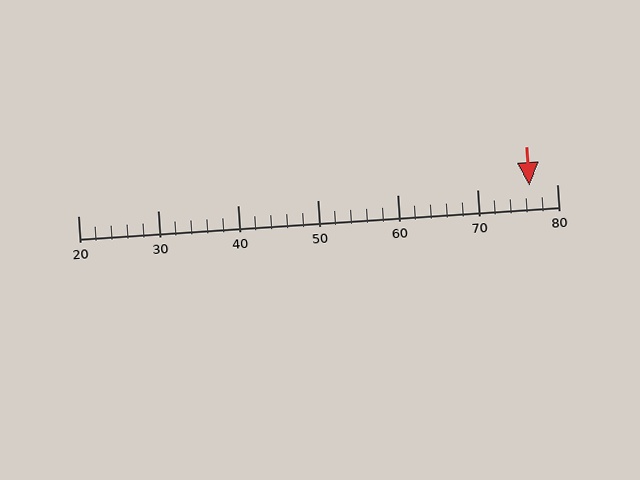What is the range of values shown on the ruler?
The ruler shows values from 20 to 80.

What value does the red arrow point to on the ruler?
The red arrow points to approximately 76.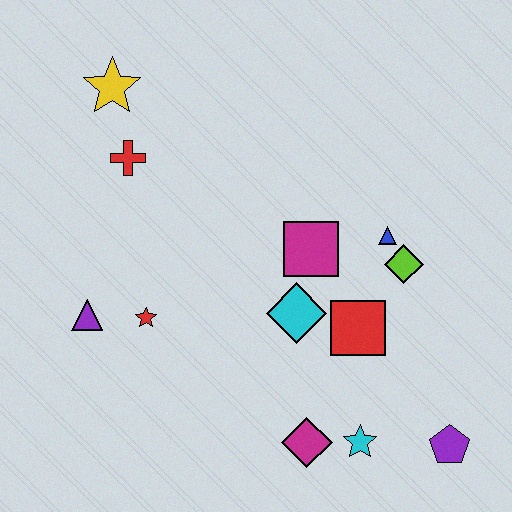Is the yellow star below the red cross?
No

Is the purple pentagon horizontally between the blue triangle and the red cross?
No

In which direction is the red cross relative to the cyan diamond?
The red cross is to the left of the cyan diamond.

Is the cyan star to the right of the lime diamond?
No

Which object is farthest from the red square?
The yellow star is farthest from the red square.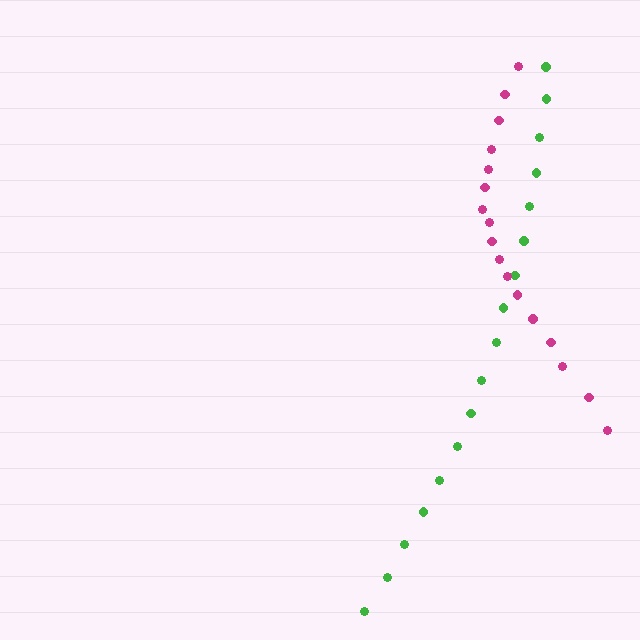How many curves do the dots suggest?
There are 2 distinct paths.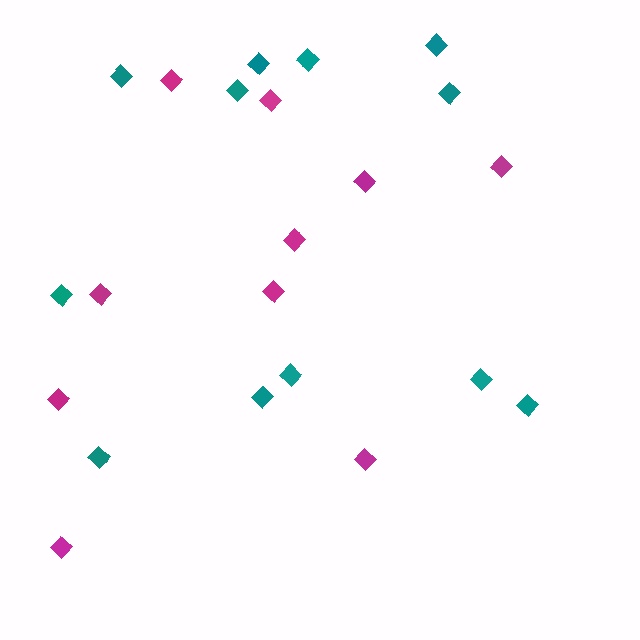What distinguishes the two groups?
There are 2 groups: one group of teal diamonds (12) and one group of magenta diamonds (10).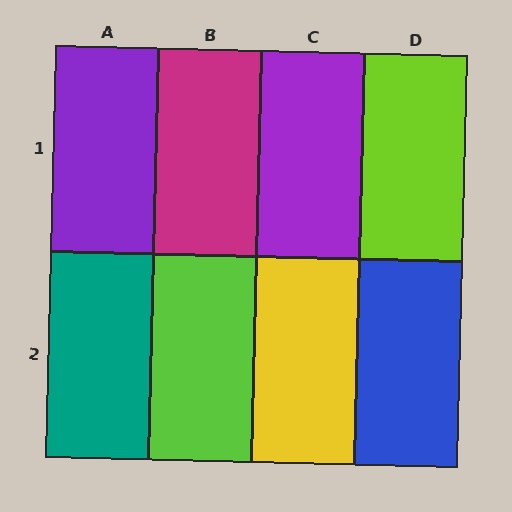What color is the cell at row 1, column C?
Purple.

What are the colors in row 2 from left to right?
Teal, lime, yellow, blue.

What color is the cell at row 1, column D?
Lime.